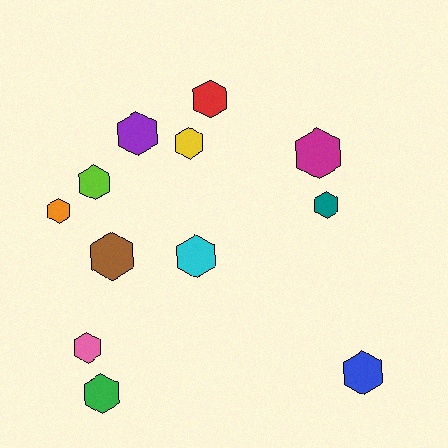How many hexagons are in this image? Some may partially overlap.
There are 12 hexagons.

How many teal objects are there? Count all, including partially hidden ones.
There is 1 teal object.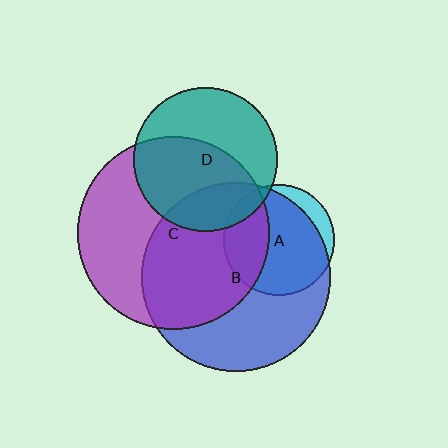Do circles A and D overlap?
Yes.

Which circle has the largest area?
Circle C (purple).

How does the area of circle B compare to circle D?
Approximately 1.7 times.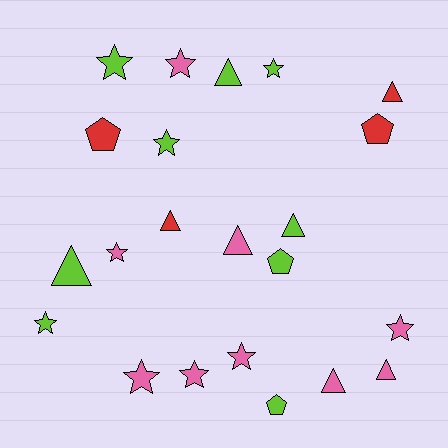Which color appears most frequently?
Lime, with 9 objects.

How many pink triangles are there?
There are 3 pink triangles.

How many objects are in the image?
There are 22 objects.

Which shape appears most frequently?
Star, with 10 objects.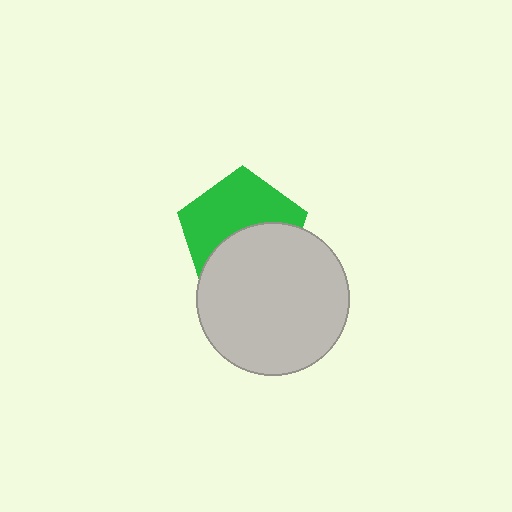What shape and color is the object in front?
The object in front is a light gray circle.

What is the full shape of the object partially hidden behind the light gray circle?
The partially hidden object is a green pentagon.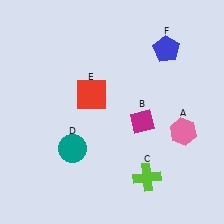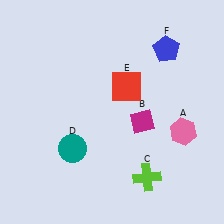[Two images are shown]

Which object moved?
The red square (E) moved right.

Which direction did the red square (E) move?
The red square (E) moved right.